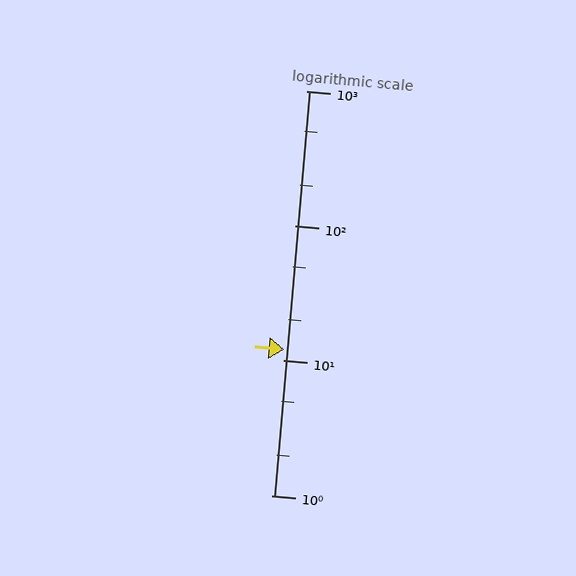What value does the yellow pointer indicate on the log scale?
The pointer indicates approximately 12.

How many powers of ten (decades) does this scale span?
The scale spans 3 decades, from 1 to 1000.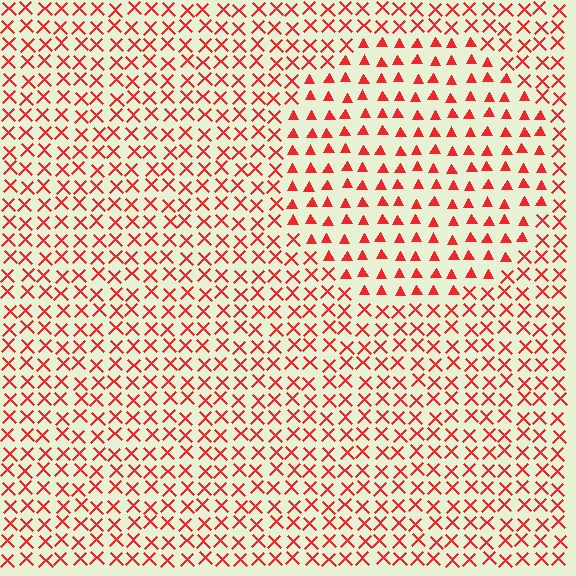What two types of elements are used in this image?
The image uses triangles inside the circle region and X marks outside it.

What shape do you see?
I see a circle.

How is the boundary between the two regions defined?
The boundary is defined by a change in element shape: triangles inside vs. X marks outside. All elements share the same color and spacing.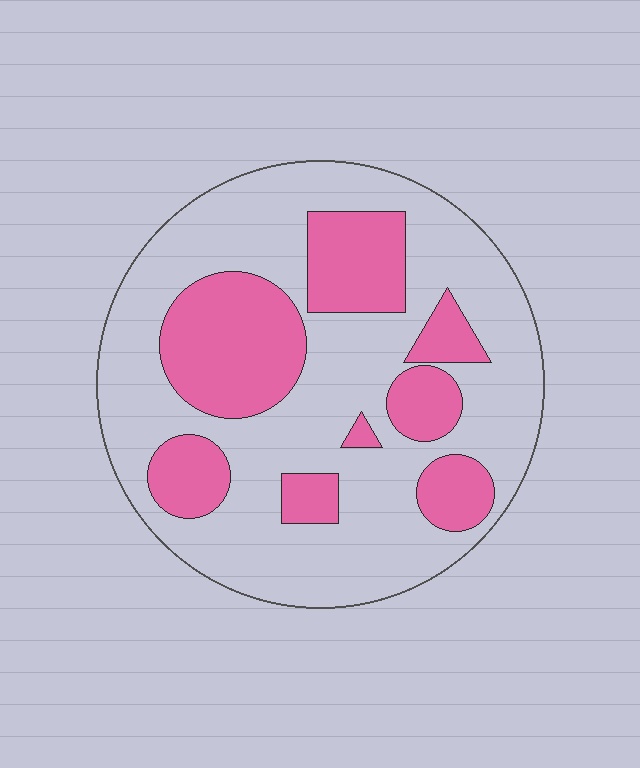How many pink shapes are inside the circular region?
8.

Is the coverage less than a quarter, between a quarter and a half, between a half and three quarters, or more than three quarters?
Between a quarter and a half.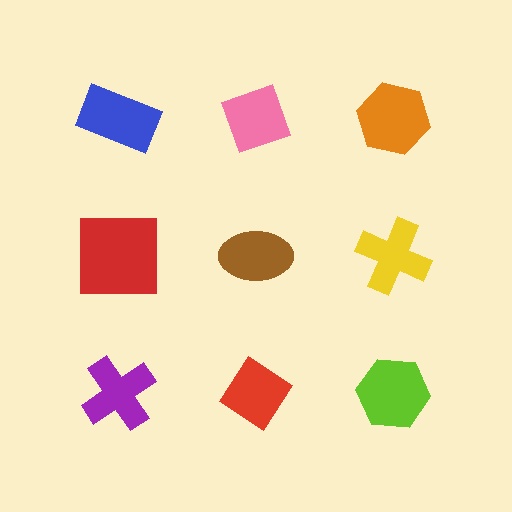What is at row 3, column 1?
A purple cross.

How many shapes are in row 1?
3 shapes.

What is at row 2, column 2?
A brown ellipse.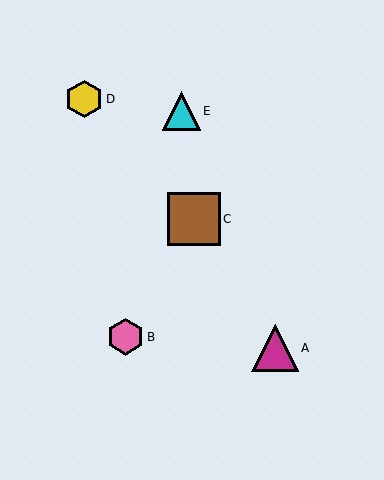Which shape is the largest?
The brown square (labeled C) is the largest.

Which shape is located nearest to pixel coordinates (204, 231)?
The brown square (labeled C) at (194, 219) is nearest to that location.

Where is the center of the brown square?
The center of the brown square is at (194, 219).